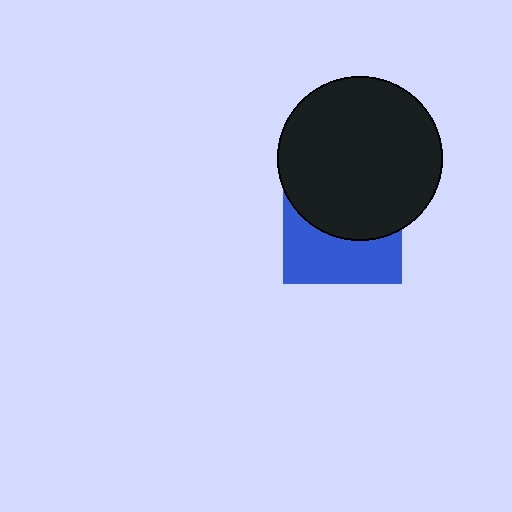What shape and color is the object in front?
The object in front is a black circle.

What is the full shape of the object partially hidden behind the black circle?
The partially hidden object is a blue square.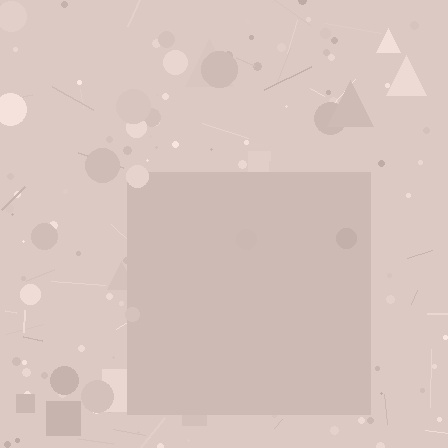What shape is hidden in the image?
A square is hidden in the image.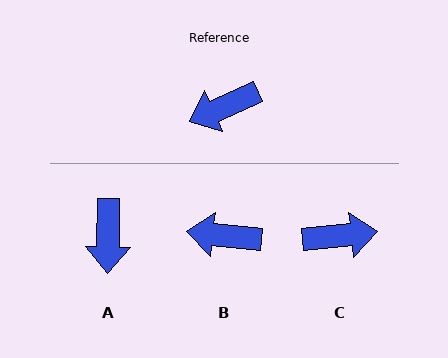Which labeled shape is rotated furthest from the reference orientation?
C, about 162 degrees away.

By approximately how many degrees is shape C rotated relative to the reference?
Approximately 162 degrees counter-clockwise.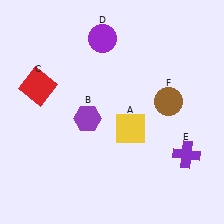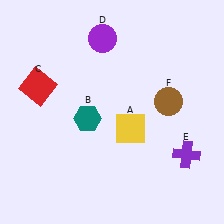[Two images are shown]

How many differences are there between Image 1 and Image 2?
There is 1 difference between the two images.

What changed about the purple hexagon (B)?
In Image 1, B is purple. In Image 2, it changed to teal.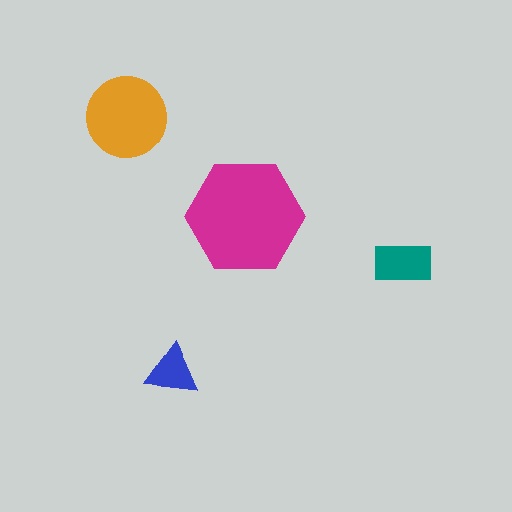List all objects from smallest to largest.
The blue triangle, the teal rectangle, the orange circle, the magenta hexagon.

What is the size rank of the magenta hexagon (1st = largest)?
1st.